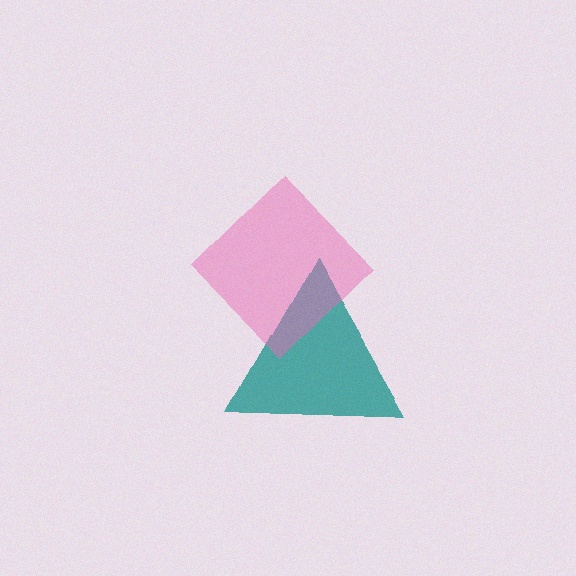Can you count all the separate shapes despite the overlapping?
Yes, there are 2 separate shapes.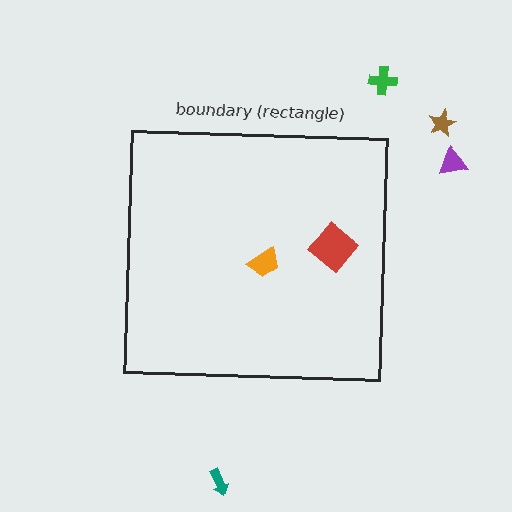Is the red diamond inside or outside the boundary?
Inside.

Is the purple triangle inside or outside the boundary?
Outside.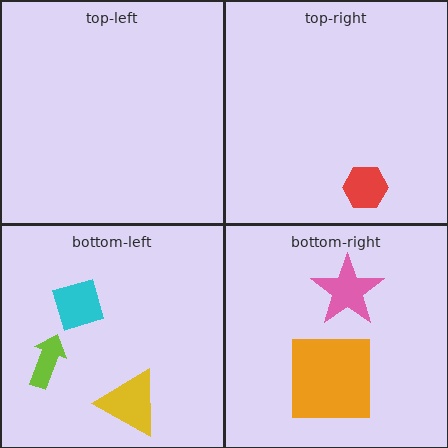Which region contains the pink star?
The bottom-right region.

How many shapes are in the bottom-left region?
3.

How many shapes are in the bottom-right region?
2.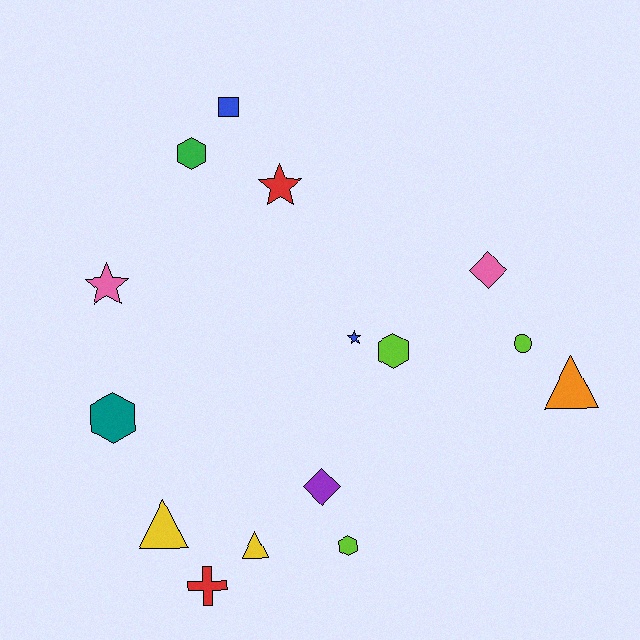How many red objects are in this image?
There are 2 red objects.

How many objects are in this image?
There are 15 objects.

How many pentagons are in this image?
There are no pentagons.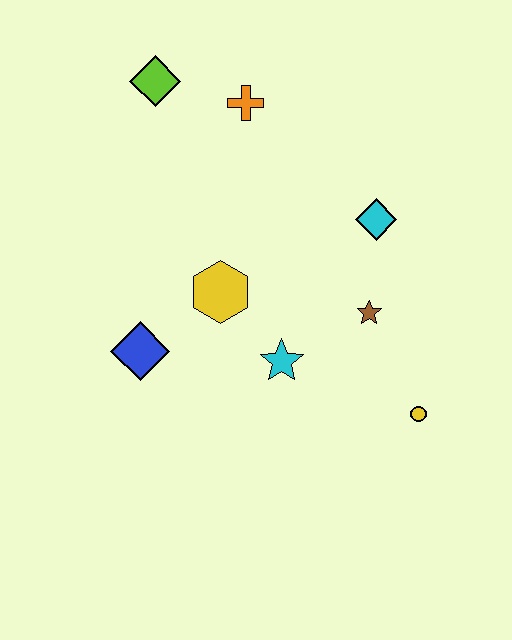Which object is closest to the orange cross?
The lime diamond is closest to the orange cross.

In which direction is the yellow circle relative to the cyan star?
The yellow circle is to the right of the cyan star.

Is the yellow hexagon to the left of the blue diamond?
No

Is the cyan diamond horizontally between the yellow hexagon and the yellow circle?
Yes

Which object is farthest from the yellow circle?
The lime diamond is farthest from the yellow circle.